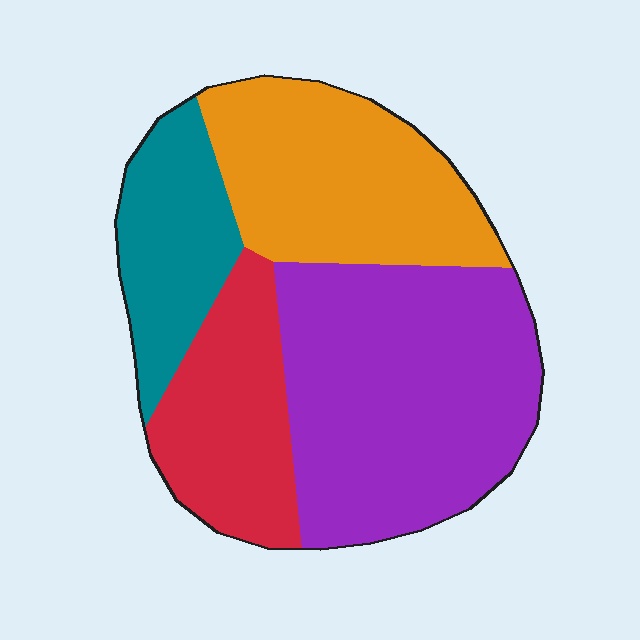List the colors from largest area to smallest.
From largest to smallest: purple, orange, red, teal.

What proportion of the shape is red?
Red takes up between a sixth and a third of the shape.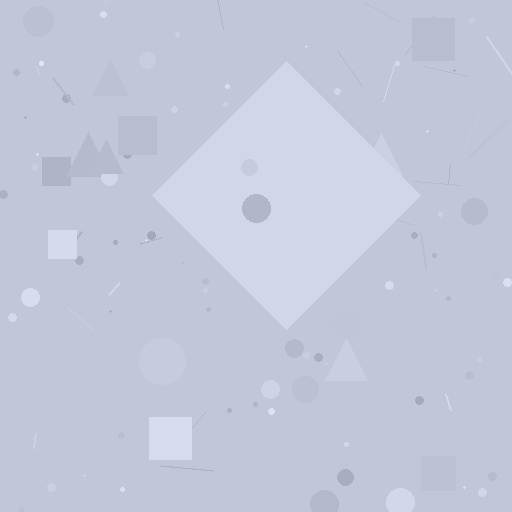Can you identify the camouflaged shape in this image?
The camouflaged shape is a diamond.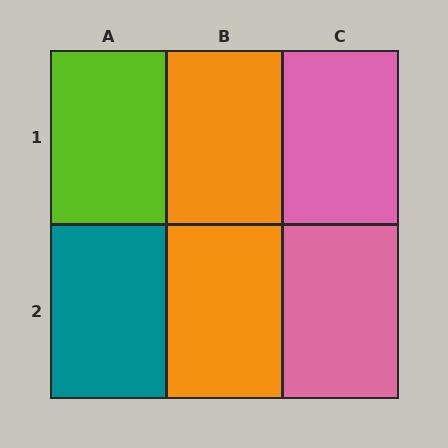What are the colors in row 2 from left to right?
Teal, orange, pink.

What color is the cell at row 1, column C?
Pink.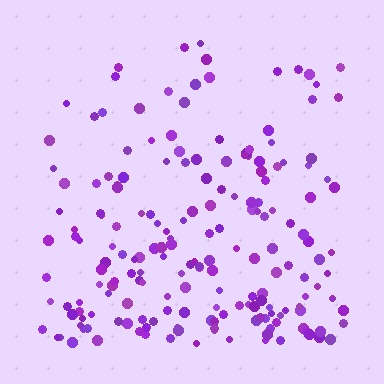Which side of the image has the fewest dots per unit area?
The top.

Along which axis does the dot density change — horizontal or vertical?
Vertical.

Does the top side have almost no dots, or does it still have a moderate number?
Still a moderate number, just noticeably fewer than the bottom.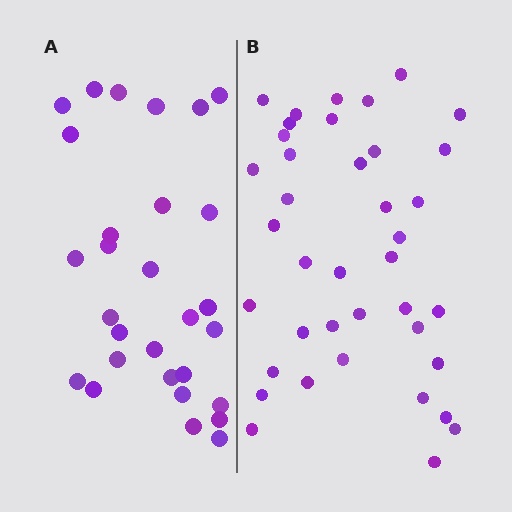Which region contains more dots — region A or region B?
Region B (the right region) has more dots.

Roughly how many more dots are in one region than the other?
Region B has roughly 10 or so more dots than region A.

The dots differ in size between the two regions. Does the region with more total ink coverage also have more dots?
No. Region A has more total ink coverage because its dots are larger, but region B actually contains more individual dots. Total area can be misleading — the number of items is what matters here.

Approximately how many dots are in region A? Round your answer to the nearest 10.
About 30 dots. (The exact count is 29, which rounds to 30.)